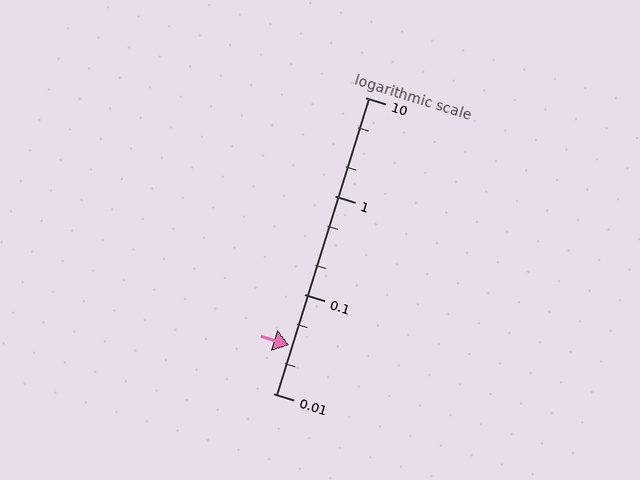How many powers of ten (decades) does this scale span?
The scale spans 3 decades, from 0.01 to 10.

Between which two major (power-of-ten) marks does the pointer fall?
The pointer is between 0.01 and 0.1.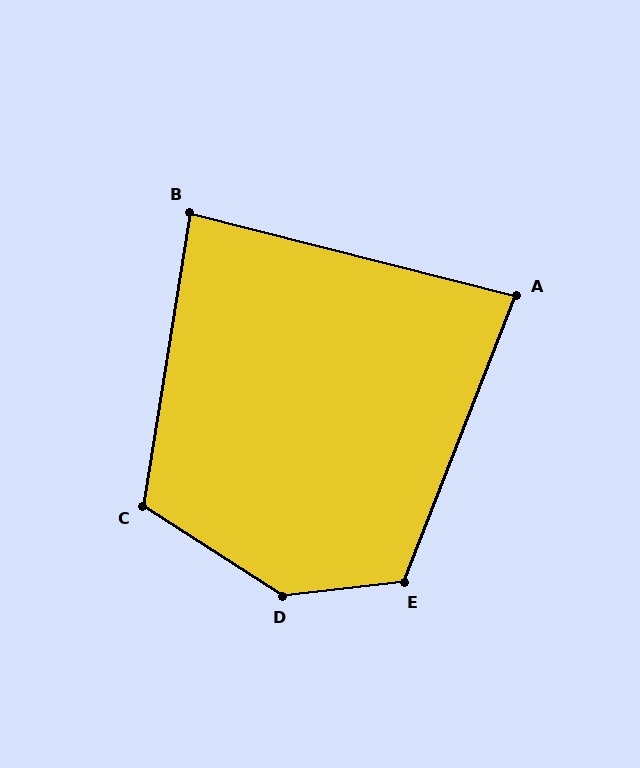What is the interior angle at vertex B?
Approximately 85 degrees (acute).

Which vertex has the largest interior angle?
D, at approximately 141 degrees.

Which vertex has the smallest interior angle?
A, at approximately 83 degrees.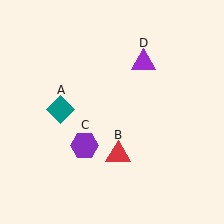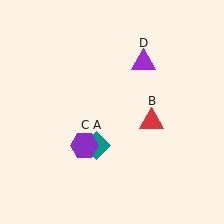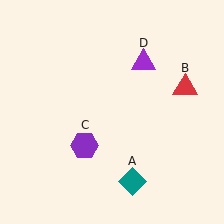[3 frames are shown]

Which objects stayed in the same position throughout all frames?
Purple hexagon (object C) and purple triangle (object D) remained stationary.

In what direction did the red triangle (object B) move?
The red triangle (object B) moved up and to the right.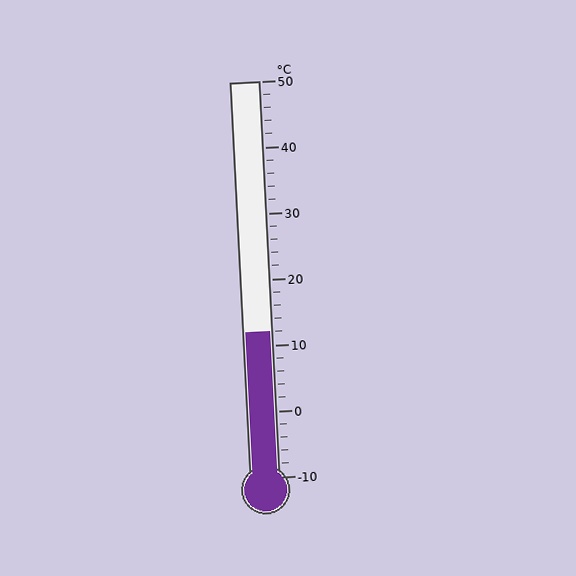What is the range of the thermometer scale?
The thermometer scale ranges from -10°C to 50°C.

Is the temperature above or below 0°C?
The temperature is above 0°C.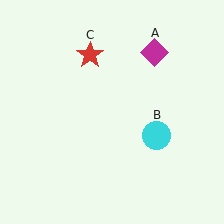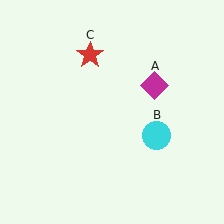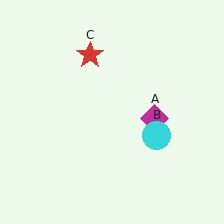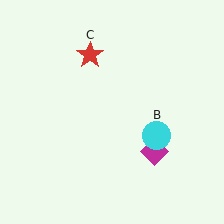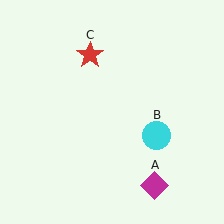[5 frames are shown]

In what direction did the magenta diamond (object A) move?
The magenta diamond (object A) moved down.